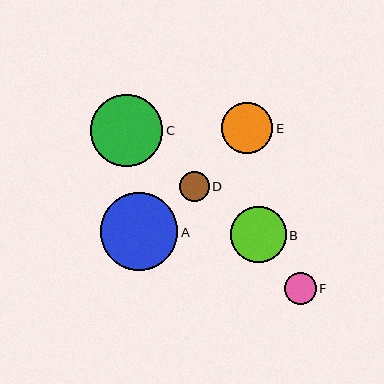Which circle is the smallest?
Circle D is the smallest with a size of approximately 30 pixels.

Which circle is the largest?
Circle A is the largest with a size of approximately 78 pixels.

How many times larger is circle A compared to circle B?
Circle A is approximately 1.4 times the size of circle B.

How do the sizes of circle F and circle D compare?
Circle F and circle D are approximately the same size.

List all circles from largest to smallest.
From largest to smallest: A, C, B, E, F, D.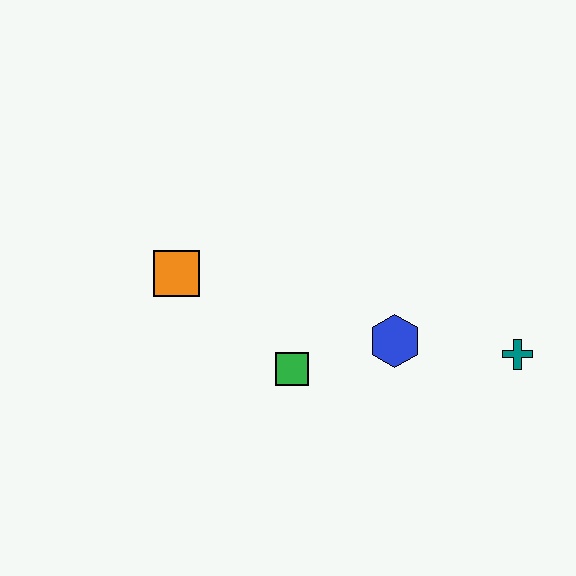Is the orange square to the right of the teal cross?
No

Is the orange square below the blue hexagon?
No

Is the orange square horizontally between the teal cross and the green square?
No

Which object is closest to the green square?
The blue hexagon is closest to the green square.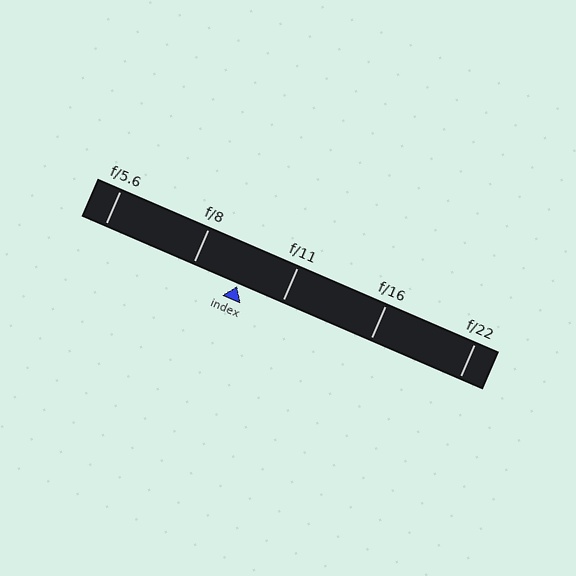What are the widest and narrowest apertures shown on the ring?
The widest aperture shown is f/5.6 and the narrowest is f/22.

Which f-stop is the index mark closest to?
The index mark is closest to f/11.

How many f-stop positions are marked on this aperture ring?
There are 5 f-stop positions marked.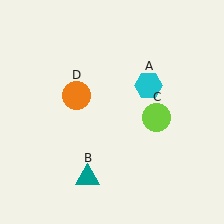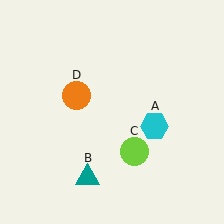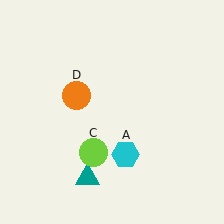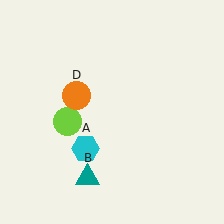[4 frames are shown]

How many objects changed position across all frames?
2 objects changed position: cyan hexagon (object A), lime circle (object C).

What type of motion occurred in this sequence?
The cyan hexagon (object A), lime circle (object C) rotated clockwise around the center of the scene.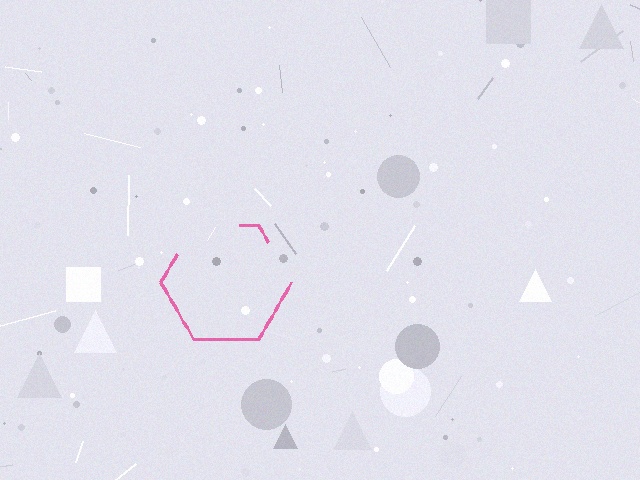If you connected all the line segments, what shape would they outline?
They would outline a hexagon.